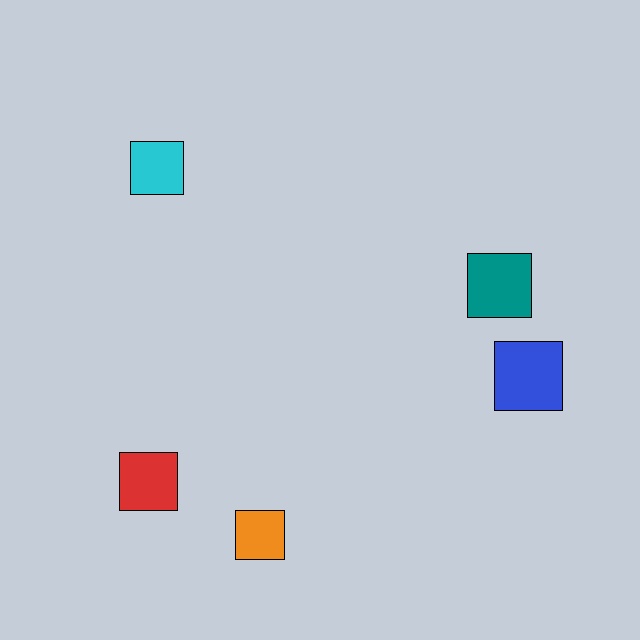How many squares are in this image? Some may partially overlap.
There are 5 squares.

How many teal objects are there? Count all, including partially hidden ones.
There is 1 teal object.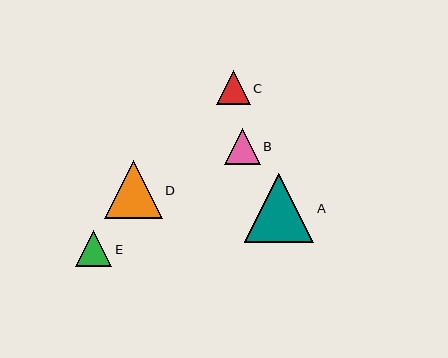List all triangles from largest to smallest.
From largest to smallest: A, D, E, B, C.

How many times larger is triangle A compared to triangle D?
Triangle A is approximately 1.2 times the size of triangle D.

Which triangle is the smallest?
Triangle C is the smallest with a size of approximately 34 pixels.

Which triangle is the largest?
Triangle A is the largest with a size of approximately 70 pixels.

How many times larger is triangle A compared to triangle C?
Triangle A is approximately 2.1 times the size of triangle C.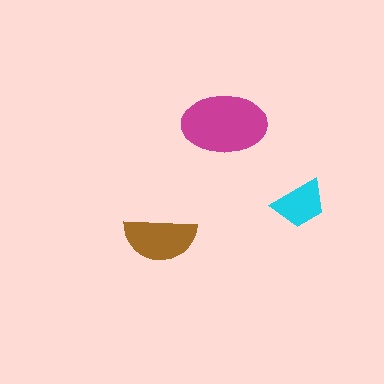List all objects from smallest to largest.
The cyan trapezoid, the brown semicircle, the magenta ellipse.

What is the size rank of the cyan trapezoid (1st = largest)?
3rd.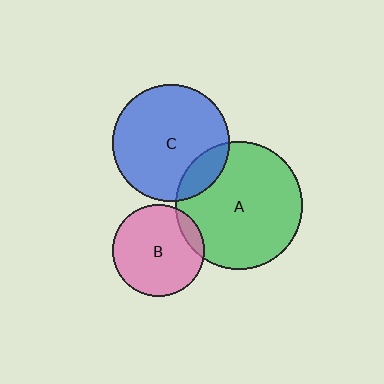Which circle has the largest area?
Circle A (green).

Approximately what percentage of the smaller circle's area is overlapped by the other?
Approximately 10%.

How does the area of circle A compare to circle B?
Approximately 1.9 times.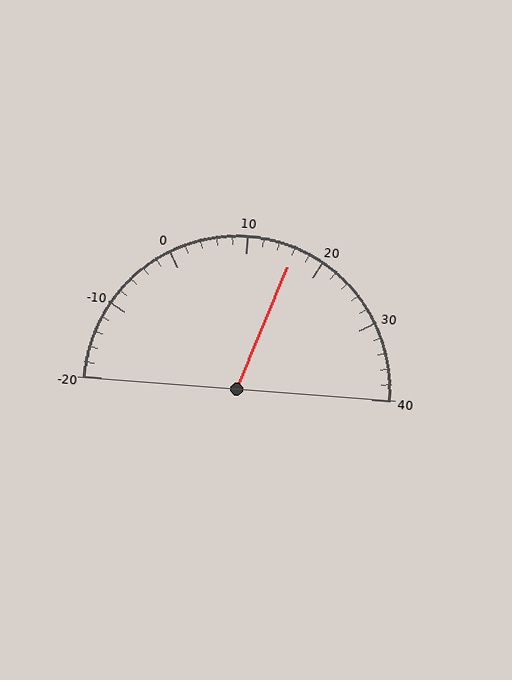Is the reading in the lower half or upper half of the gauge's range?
The reading is in the upper half of the range (-20 to 40).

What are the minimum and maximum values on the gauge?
The gauge ranges from -20 to 40.